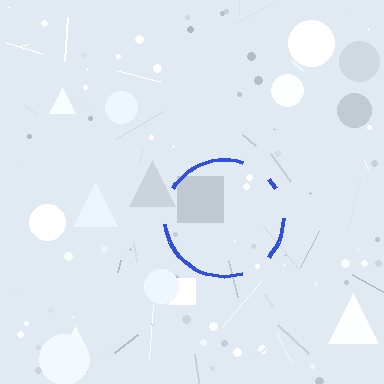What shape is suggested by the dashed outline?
The dashed outline suggests a circle.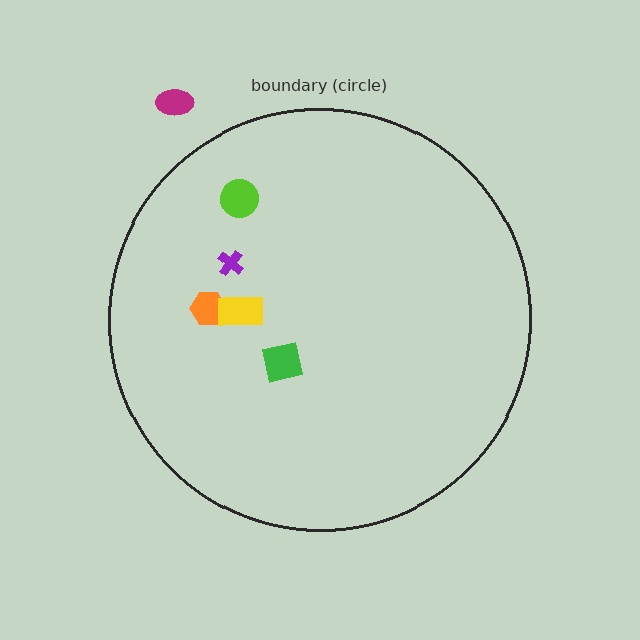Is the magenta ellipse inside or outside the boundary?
Outside.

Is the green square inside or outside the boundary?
Inside.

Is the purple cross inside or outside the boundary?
Inside.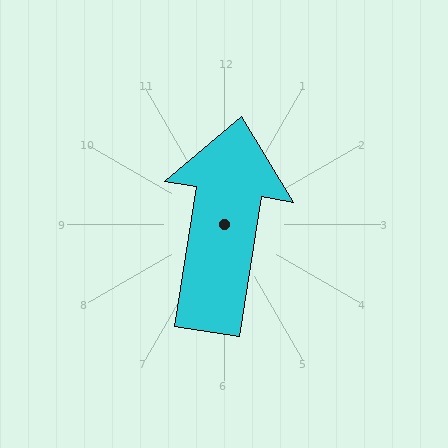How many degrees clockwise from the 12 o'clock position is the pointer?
Approximately 9 degrees.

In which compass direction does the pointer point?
North.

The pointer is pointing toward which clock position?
Roughly 12 o'clock.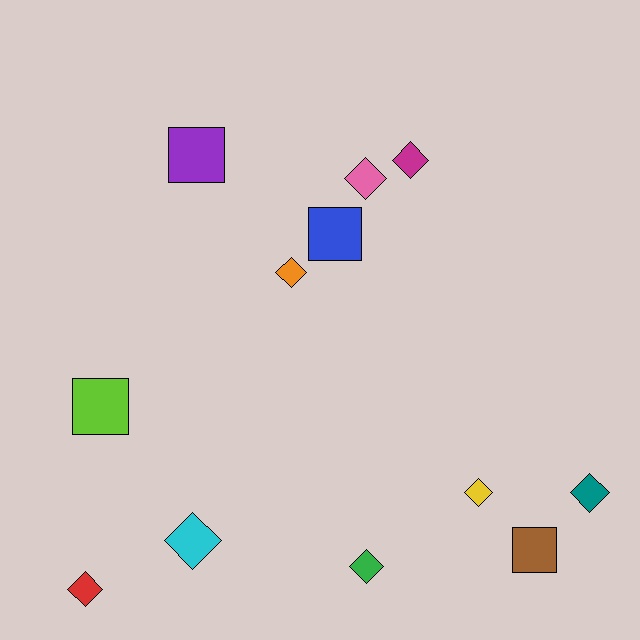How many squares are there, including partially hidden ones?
There are 4 squares.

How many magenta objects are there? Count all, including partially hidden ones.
There is 1 magenta object.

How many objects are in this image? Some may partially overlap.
There are 12 objects.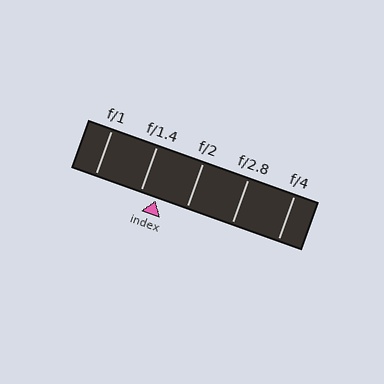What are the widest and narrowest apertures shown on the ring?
The widest aperture shown is f/1 and the narrowest is f/4.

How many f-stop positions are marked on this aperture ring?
There are 5 f-stop positions marked.